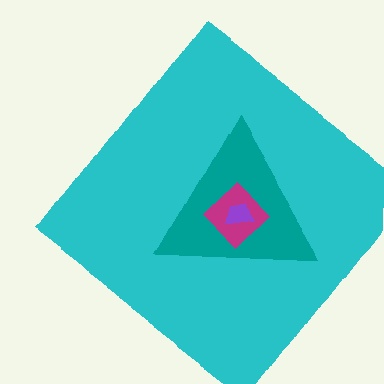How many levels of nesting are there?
4.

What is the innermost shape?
The purple trapezoid.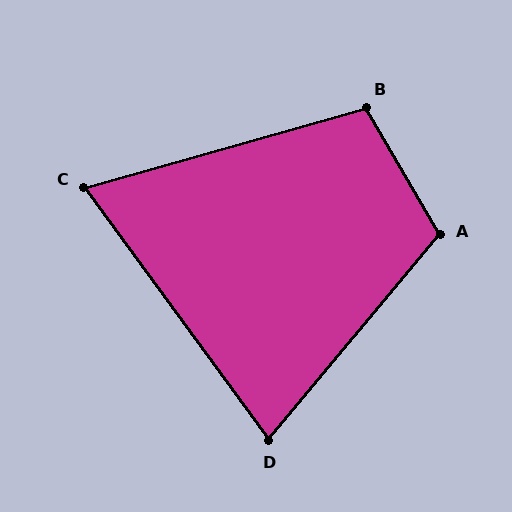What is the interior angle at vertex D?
Approximately 76 degrees (acute).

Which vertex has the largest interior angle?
A, at approximately 110 degrees.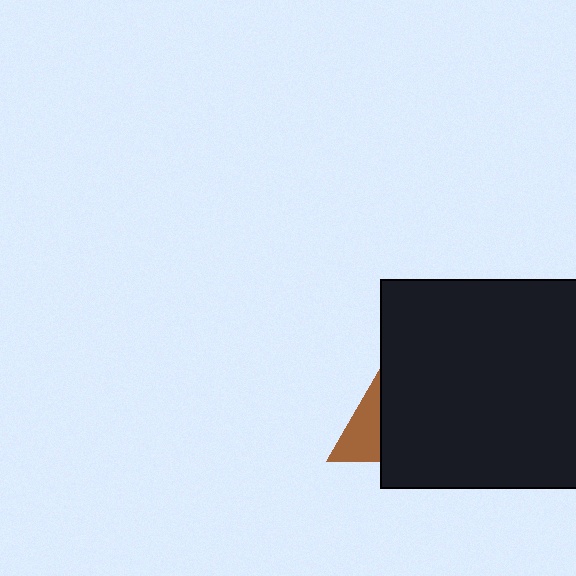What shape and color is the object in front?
The object in front is a black square.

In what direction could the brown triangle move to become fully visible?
The brown triangle could move left. That would shift it out from behind the black square entirely.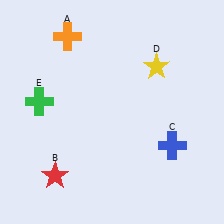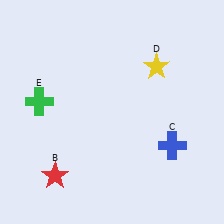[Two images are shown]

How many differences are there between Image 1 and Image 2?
There is 1 difference between the two images.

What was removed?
The orange cross (A) was removed in Image 2.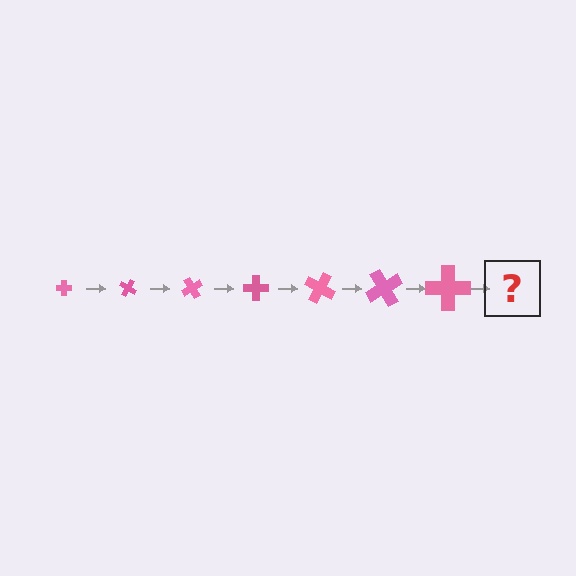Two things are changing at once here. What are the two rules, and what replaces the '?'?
The two rules are that the cross grows larger each step and it rotates 30 degrees each step. The '?' should be a cross, larger than the previous one and rotated 210 degrees from the start.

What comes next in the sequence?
The next element should be a cross, larger than the previous one and rotated 210 degrees from the start.